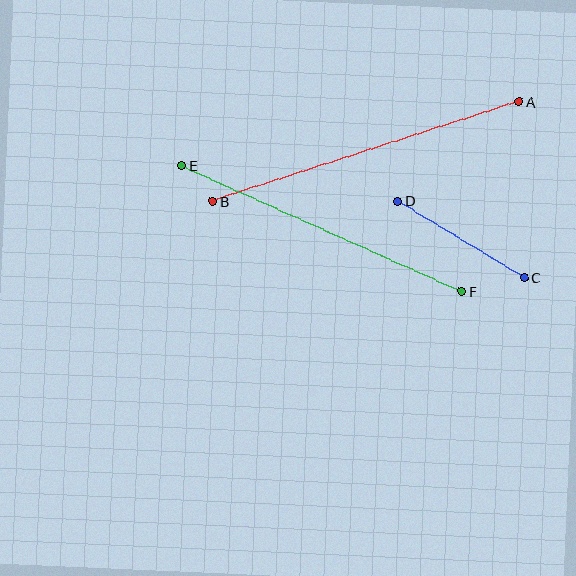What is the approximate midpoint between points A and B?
The midpoint is at approximately (366, 152) pixels.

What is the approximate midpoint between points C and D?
The midpoint is at approximately (461, 239) pixels.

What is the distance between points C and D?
The distance is approximately 148 pixels.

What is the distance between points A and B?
The distance is approximately 322 pixels.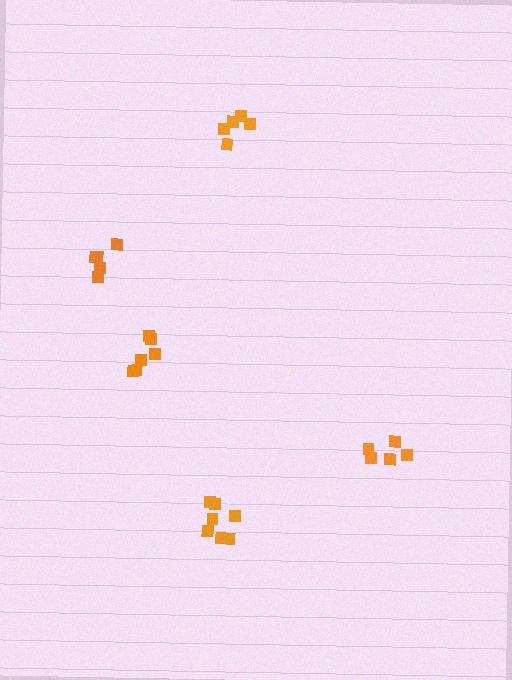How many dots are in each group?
Group 1: 5 dots, Group 2: 7 dots, Group 3: 5 dots, Group 4: 6 dots, Group 5: 5 dots (28 total).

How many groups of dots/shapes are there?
There are 5 groups.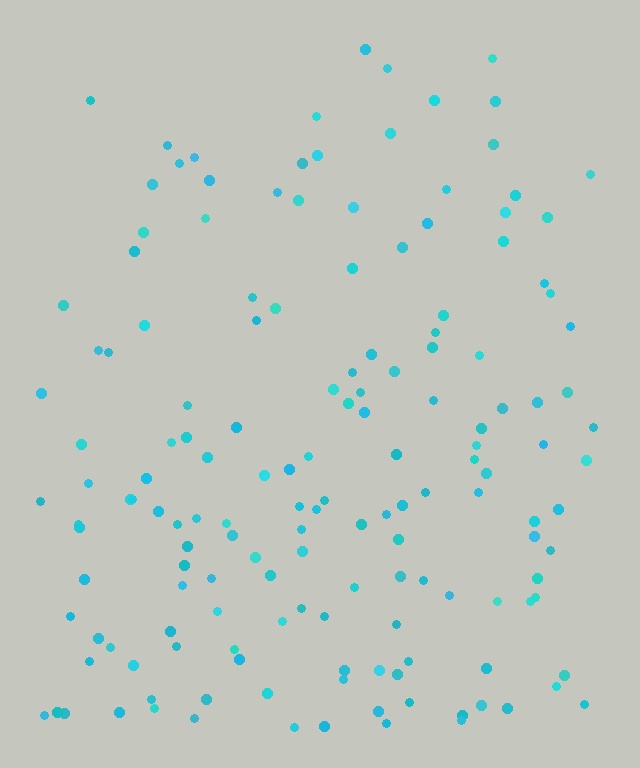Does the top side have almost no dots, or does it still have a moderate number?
Still a moderate number, just noticeably fewer than the bottom.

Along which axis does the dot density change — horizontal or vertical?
Vertical.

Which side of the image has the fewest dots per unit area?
The top.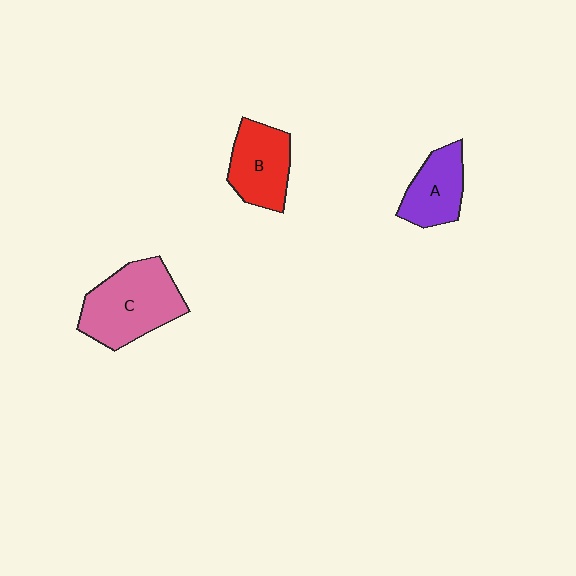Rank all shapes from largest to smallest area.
From largest to smallest: C (pink), B (red), A (purple).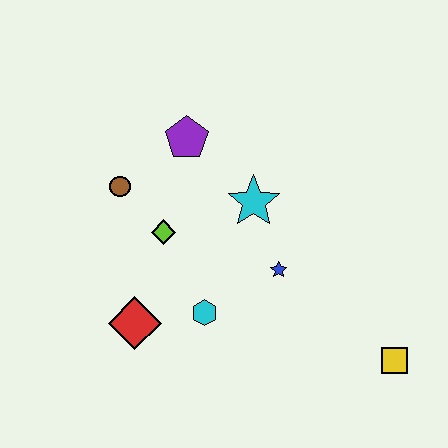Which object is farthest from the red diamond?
The yellow square is farthest from the red diamond.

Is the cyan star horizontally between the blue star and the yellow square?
No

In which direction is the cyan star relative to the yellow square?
The cyan star is above the yellow square.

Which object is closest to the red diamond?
The cyan hexagon is closest to the red diamond.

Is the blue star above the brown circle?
No